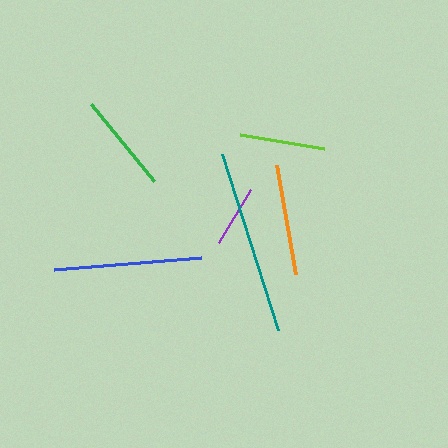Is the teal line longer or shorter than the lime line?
The teal line is longer than the lime line.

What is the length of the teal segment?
The teal segment is approximately 185 pixels long.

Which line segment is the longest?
The teal line is the longest at approximately 185 pixels.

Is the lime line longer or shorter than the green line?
The green line is longer than the lime line.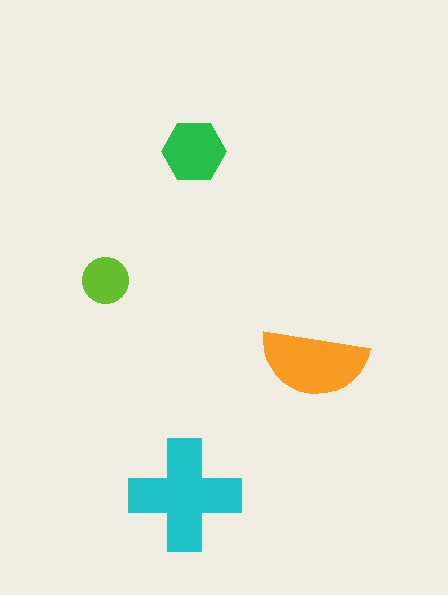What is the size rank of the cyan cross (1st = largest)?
1st.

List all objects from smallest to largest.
The lime circle, the green hexagon, the orange semicircle, the cyan cross.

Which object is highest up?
The green hexagon is topmost.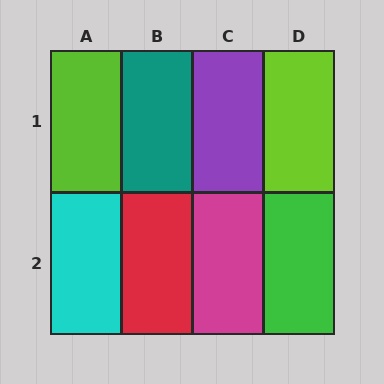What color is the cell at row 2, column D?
Green.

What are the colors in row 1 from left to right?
Lime, teal, purple, lime.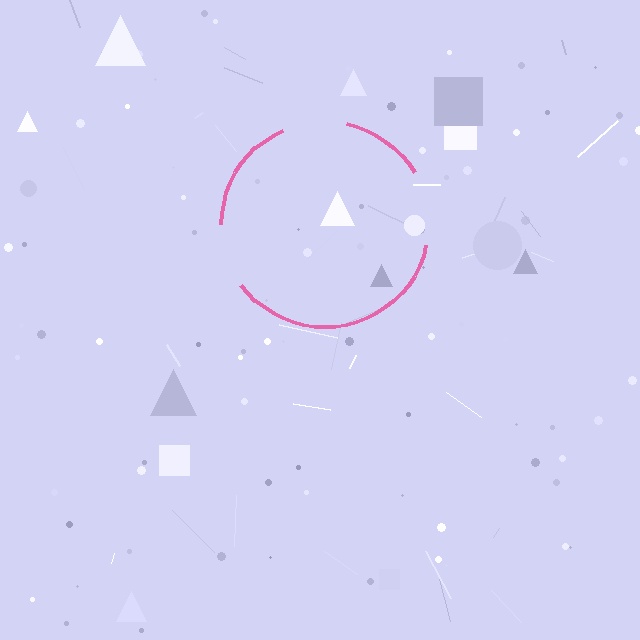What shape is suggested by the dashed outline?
The dashed outline suggests a circle.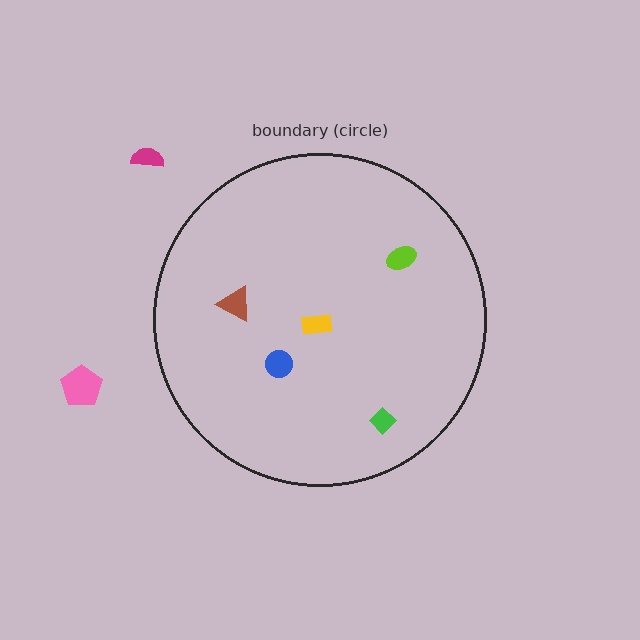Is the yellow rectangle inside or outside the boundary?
Inside.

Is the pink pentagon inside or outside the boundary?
Outside.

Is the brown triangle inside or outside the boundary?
Inside.